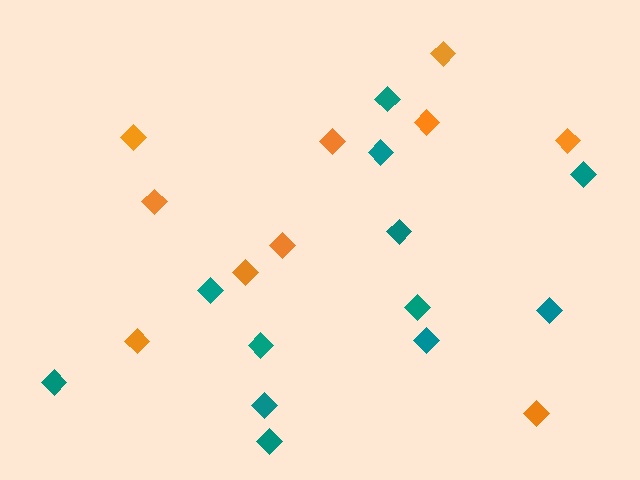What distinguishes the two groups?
There are 2 groups: one group of orange diamonds (10) and one group of teal diamonds (12).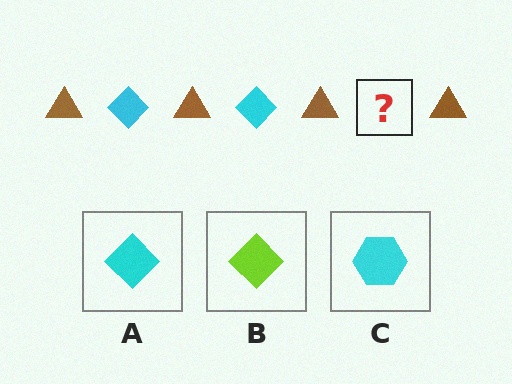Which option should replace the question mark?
Option A.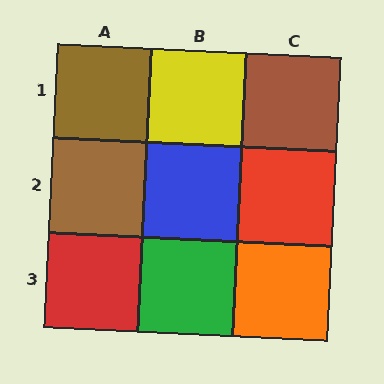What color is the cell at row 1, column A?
Brown.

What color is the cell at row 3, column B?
Green.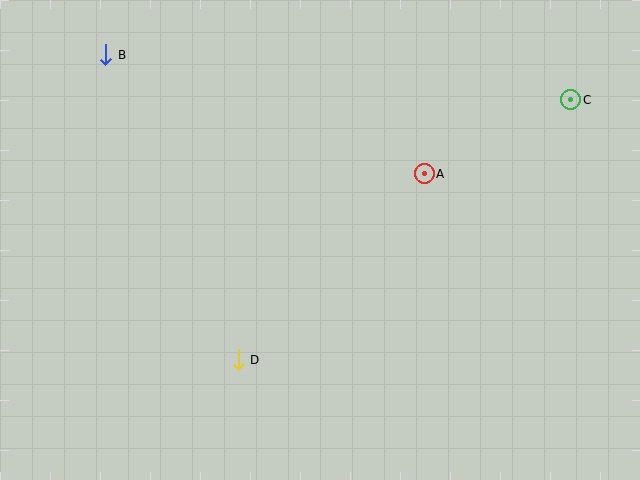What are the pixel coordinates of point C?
Point C is at (571, 100).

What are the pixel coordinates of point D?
Point D is at (238, 360).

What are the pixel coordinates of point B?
Point B is at (106, 55).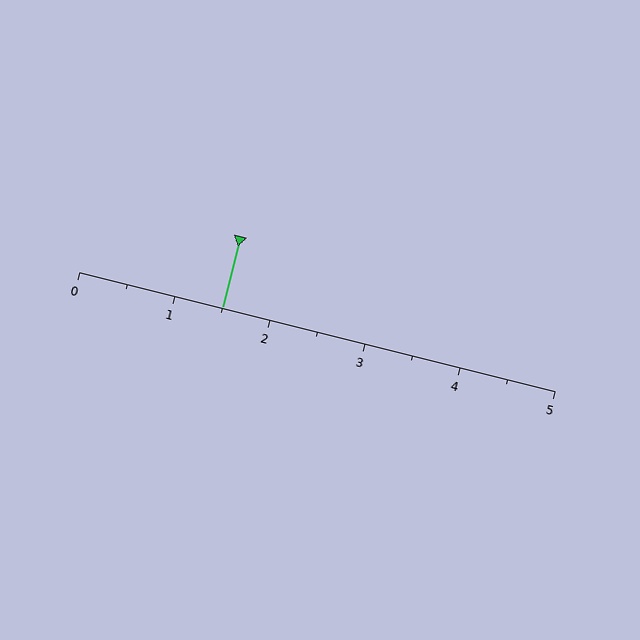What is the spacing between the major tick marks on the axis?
The major ticks are spaced 1 apart.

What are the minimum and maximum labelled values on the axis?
The axis runs from 0 to 5.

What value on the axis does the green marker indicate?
The marker indicates approximately 1.5.